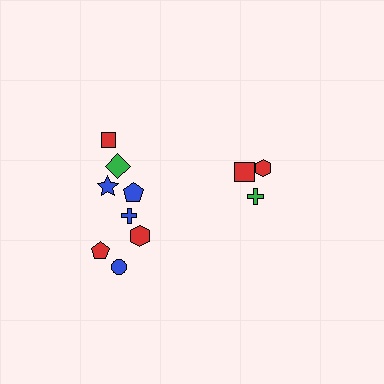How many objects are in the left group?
There are 8 objects.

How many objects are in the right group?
There are 3 objects.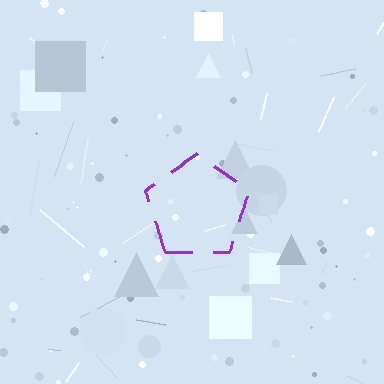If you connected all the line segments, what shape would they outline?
They would outline a pentagon.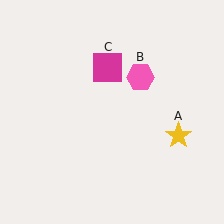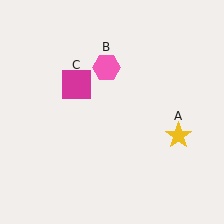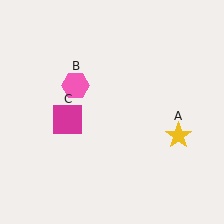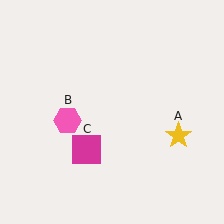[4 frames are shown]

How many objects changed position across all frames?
2 objects changed position: pink hexagon (object B), magenta square (object C).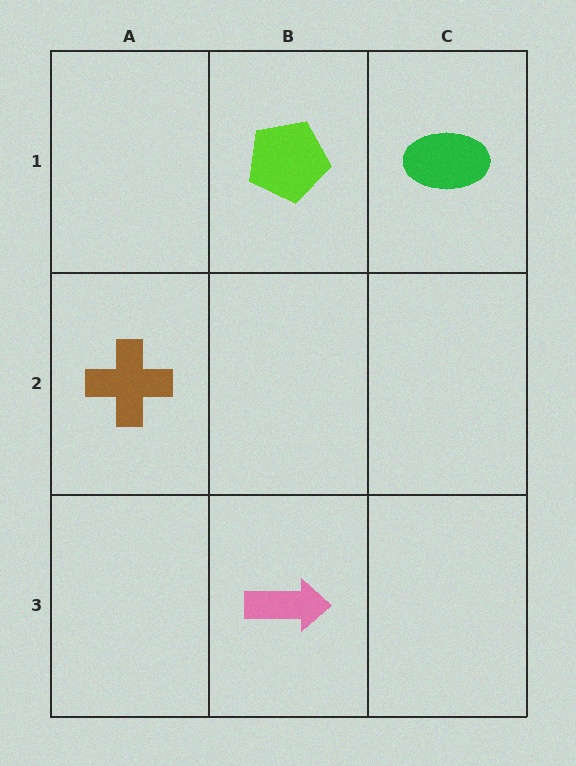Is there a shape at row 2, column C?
No, that cell is empty.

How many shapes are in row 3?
1 shape.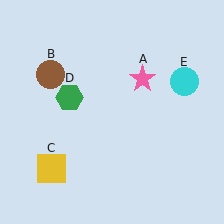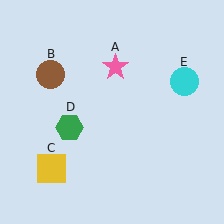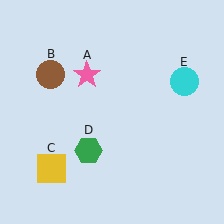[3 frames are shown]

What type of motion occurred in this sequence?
The pink star (object A), green hexagon (object D) rotated counterclockwise around the center of the scene.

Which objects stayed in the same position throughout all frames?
Brown circle (object B) and yellow square (object C) and cyan circle (object E) remained stationary.